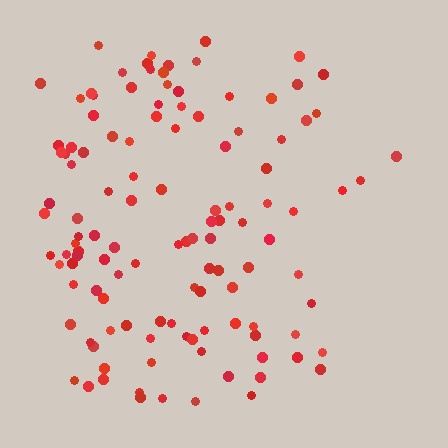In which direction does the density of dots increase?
From right to left, with the left side densest.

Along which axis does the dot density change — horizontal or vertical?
Horizontal.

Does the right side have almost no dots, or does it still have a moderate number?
Still a moderate number, just noticeably fewer than the left.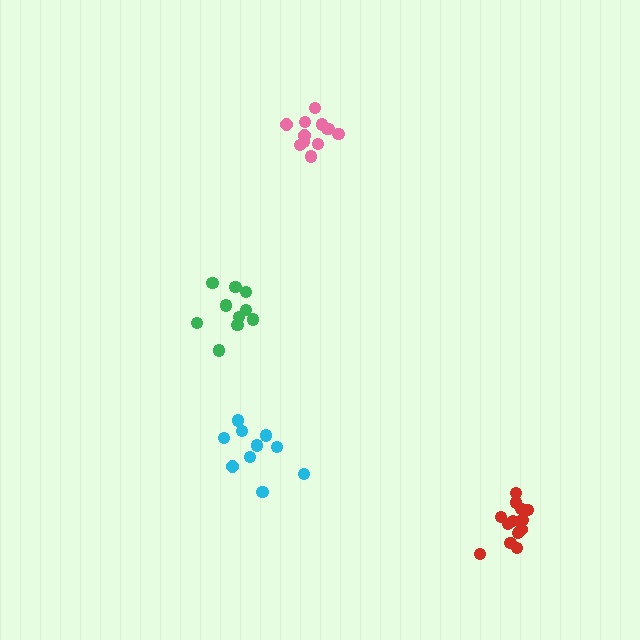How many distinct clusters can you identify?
There are 4 distinct clusters.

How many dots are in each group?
Group 1: 13 dots, Group 2: 10 dots, Group 3: 12 dots, Group 4: 10 dots (45 total).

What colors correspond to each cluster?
The clusters are colored: red, green, pink, cyan.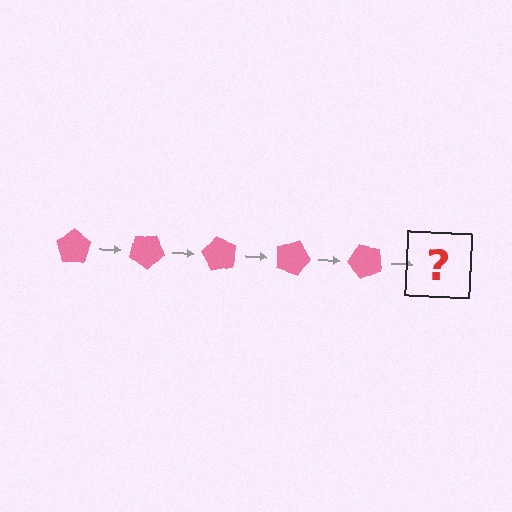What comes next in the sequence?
The next element should be a pink pentagon rotated 150 degrees.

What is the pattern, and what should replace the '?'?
The pattern is that the pentagon rotates 30 degrees each step. The '?' should be a pink pentagon rotated 150 degrees.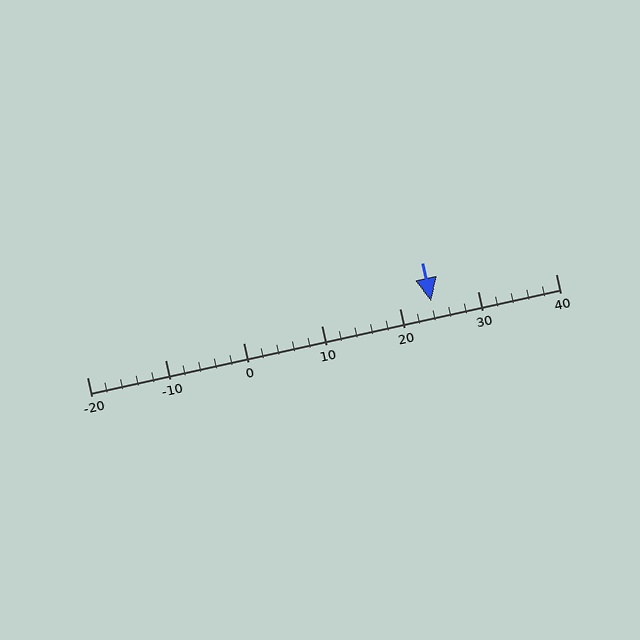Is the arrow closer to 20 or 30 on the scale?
The arrow is closer to 20.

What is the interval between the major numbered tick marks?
The major tick marks are spaced 10 units apart.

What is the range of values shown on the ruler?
The ruler shows values from -20 to 40.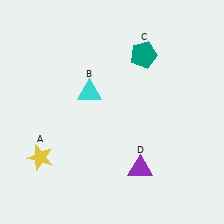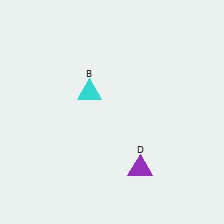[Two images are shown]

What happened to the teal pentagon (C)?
The teal pentagon (C) was removed in Image 2. It was in the top-right area of Image 1.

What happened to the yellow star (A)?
The yellow star (A) was removed in Image 2. It was in the bottom-left area of Image 1.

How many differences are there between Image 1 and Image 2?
There are 2 differences between the two images.